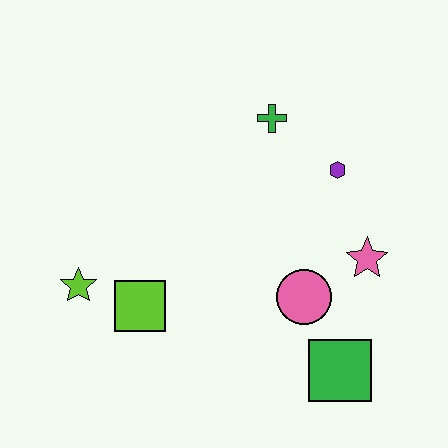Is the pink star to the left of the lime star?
No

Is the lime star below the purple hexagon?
Yes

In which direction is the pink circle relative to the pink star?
The pink circle is to the left of the pink star.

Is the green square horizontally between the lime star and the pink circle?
No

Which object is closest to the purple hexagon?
The green cross is closest to the purple hexagon.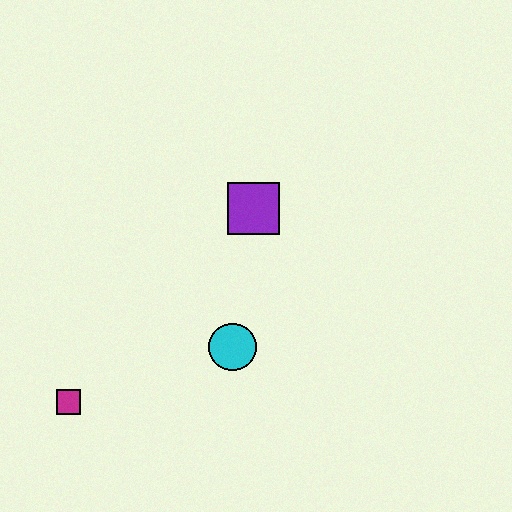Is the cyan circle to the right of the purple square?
No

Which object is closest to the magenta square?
The cyan circle is closest to the magenta square.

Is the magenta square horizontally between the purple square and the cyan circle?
No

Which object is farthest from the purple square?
The magenta square is farthest from the purple square.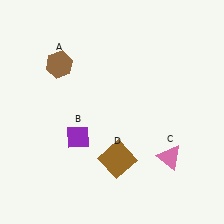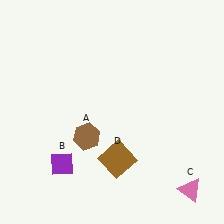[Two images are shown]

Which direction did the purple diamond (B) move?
The purple diamond (B) moved down.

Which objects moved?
The objects that moved are: the brown hexagon (A), the purple diamond (B), the pink triangle (C).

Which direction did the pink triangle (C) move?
The pink triangle (C) moved down.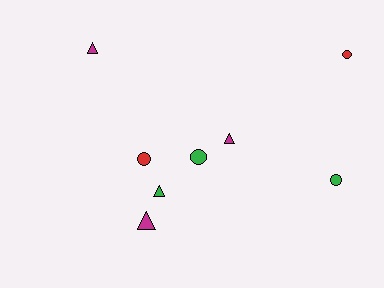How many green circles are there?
There are 2 green circles.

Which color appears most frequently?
Green, with 3 objects.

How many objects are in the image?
There are 8 objects.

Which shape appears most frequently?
Triangle, with 4 objects.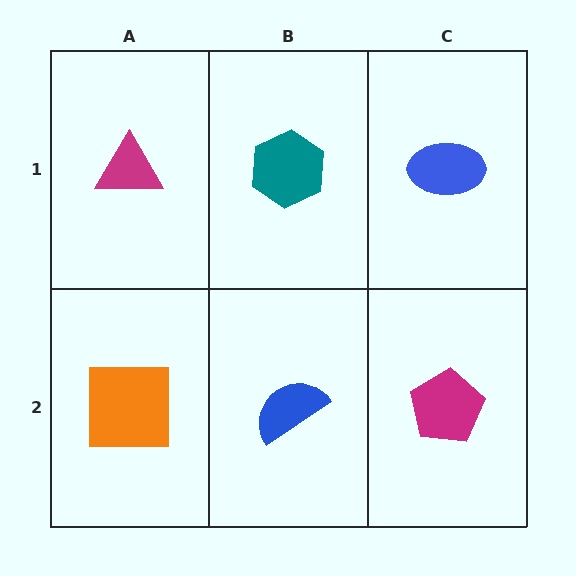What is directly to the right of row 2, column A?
A blue semicircle.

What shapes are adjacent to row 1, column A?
An orange square (row 2, column A), a teal hexagon (row 1, column B).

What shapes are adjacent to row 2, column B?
A teal hexagon (row 1, column B), an orange square (row 2, column A), a magenta pentagon (row 2, column C).